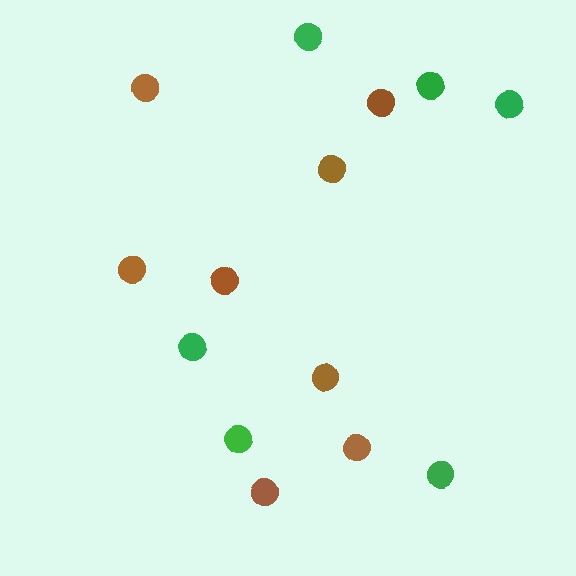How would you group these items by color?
There are 2 groups: one group of green circles (6) and one group of brown circles (8).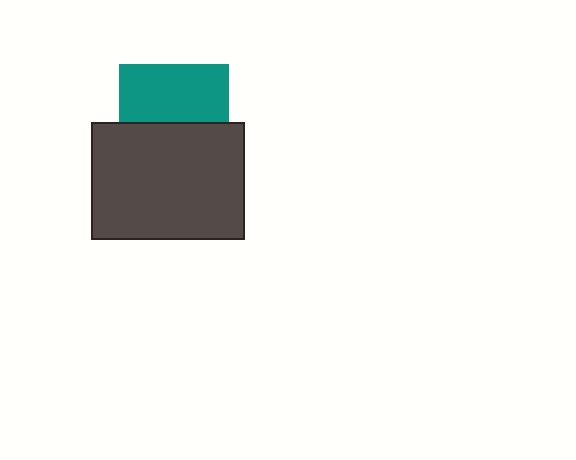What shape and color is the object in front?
The object in front is a dark gray rectangle.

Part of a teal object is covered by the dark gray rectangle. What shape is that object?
It is a square.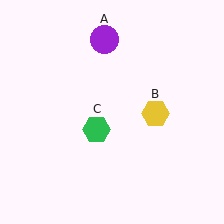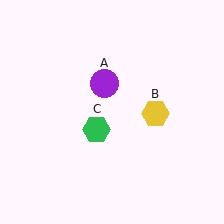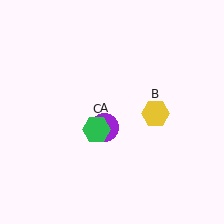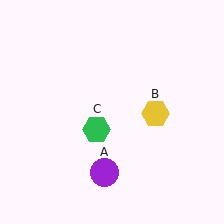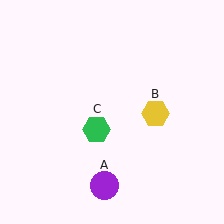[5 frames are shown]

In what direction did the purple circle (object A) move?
The purple circle (object A) moved down.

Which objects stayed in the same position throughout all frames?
Yellow hexagon (object B) and green hexagon (object C) remained stationary.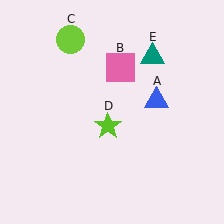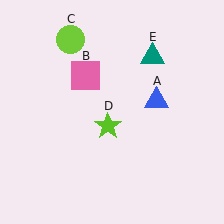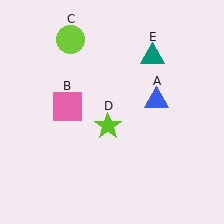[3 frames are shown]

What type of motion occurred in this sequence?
The pink square (object B) rotated counterclockwise around the center of the scene.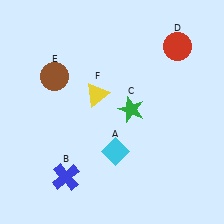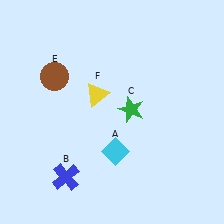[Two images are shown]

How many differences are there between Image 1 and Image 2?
There is 1 difference between the two images.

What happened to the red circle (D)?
The red circle (D) was removed in Image 2. It was in the top-right area of Image 1.